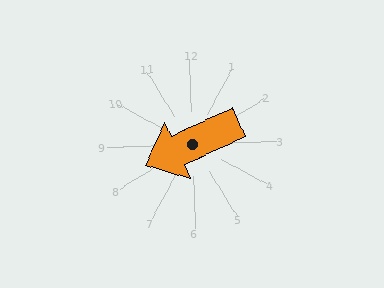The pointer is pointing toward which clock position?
Roughly 8 o'clock.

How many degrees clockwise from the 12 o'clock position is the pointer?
Approximately 247 degrees.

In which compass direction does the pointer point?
Southwest.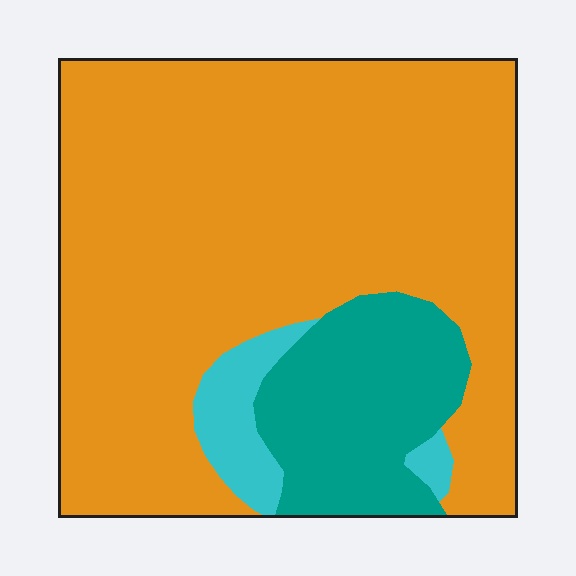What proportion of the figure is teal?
Teal takes up less than a quarter of the figure.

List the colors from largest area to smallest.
From largest to smallest: orange, teal, cyan.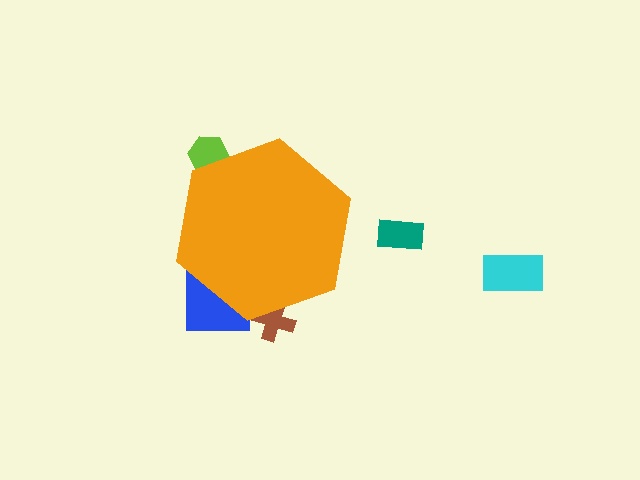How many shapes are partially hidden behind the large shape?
4 shapes are partially hidden.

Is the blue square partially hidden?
Yes, the blue square is partially hidden behind the orange hexagon.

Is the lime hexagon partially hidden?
Yes, the lime hexagon is partially hidden behind the orange hexagon.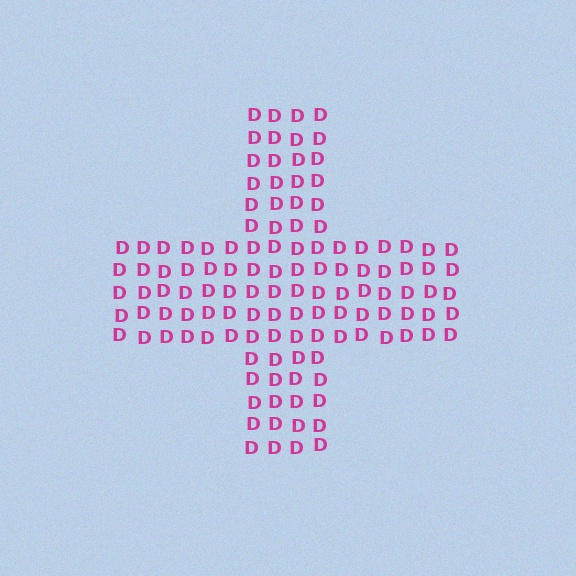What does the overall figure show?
The overall figure shows a cross.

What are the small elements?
The small elements are letter D's.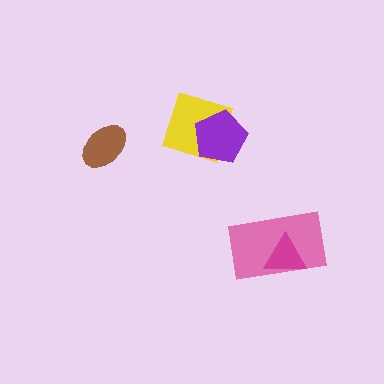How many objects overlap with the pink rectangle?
1 object overlaps with the pink rectangle.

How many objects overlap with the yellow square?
1 object overlaps with the yellow square.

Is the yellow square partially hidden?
Yes, it is partially covered by another shape.